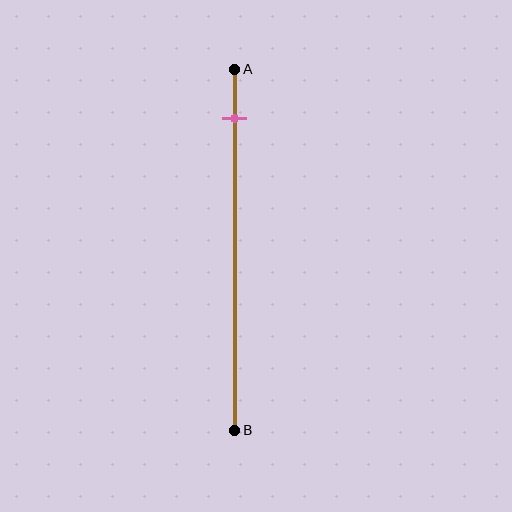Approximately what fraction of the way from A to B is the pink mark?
The pink mark is approximately 15% of the way from A to B.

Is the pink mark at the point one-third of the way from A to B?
No, the mark is at about 15% from A, not at the 33% one-third point.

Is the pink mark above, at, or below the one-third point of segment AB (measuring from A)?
The pink mark is above the one-third point of segment AB.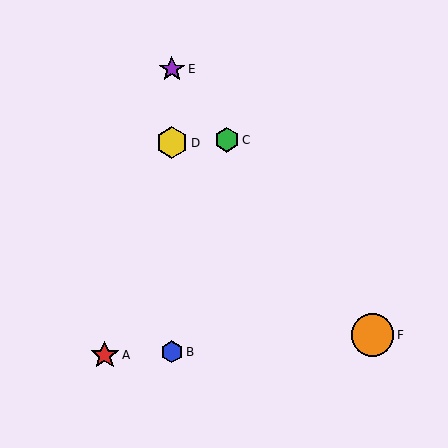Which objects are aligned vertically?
Objects B, D, E are aligned vertically.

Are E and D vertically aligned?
Yes, both are at x≈172.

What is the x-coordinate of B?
Object B is at x≈172.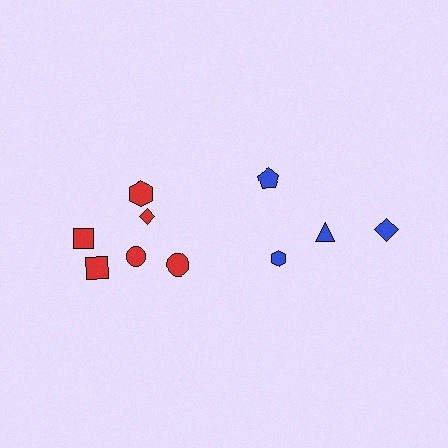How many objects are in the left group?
There are 6 objects.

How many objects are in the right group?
There are 4 objects.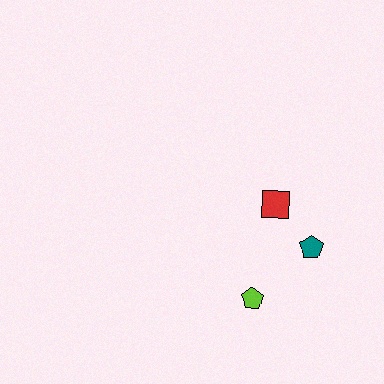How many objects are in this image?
There are 3 objects.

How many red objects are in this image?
There is 1 red object.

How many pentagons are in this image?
There are 2 pentagons.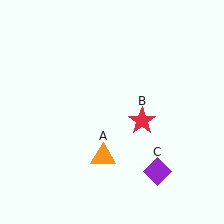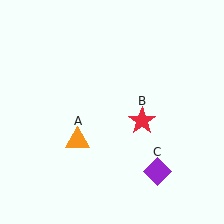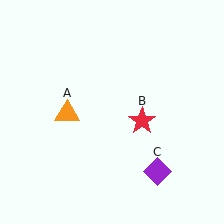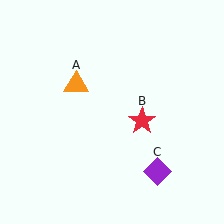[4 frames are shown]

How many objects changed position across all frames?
1 object changed position: orange triangle (object A).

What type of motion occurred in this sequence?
The orange triangle (object A) rotated clockwise around the center of the scene.